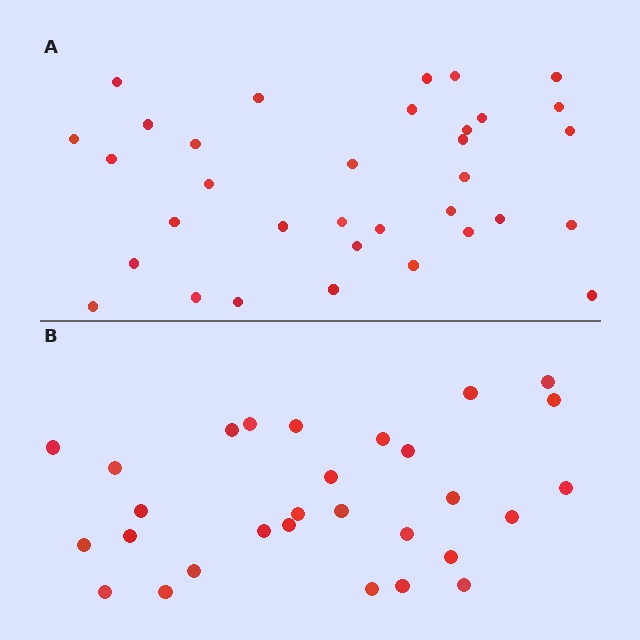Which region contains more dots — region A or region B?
Region A (the top region) has more dots.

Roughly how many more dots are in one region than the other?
Region A has about 5 more dots than region B.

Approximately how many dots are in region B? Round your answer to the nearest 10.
About 30 dots. (The exact count is 29, which rounds to 30.)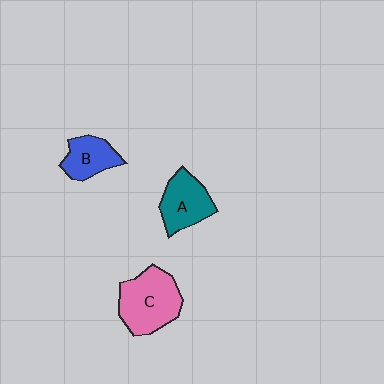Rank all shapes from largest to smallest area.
From largest to smallest: C (pink), A (teal), B (blue).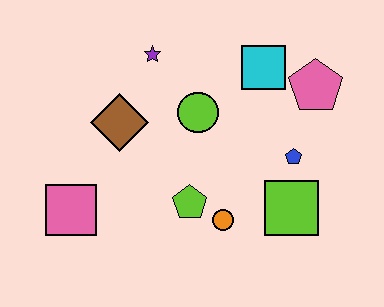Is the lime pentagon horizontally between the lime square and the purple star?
Yes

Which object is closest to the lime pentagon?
The orange circle is closest to the lime pentagon.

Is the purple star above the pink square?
Yes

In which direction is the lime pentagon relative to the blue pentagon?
The lime pentagon is to the left of the blue pentagon.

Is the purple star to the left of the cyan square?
Yes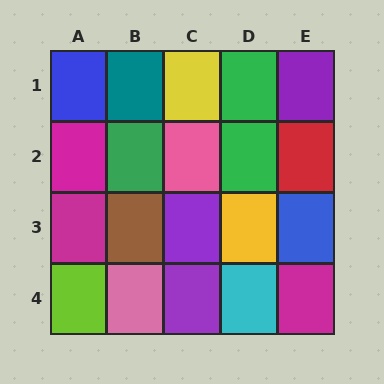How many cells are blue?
2 cells are blue.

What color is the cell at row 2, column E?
Red.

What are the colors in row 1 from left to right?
Blue, teal, yellow, green, purple.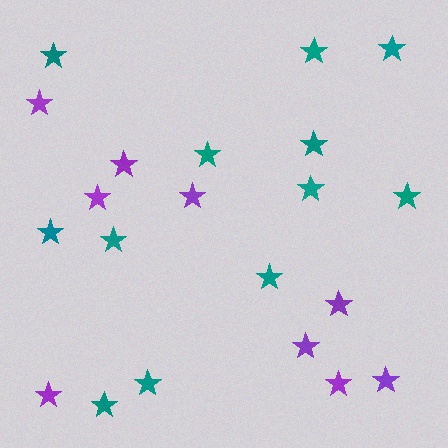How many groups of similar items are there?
There are 2 groups: one group of teal stars (12) and one group of purple stars (9).